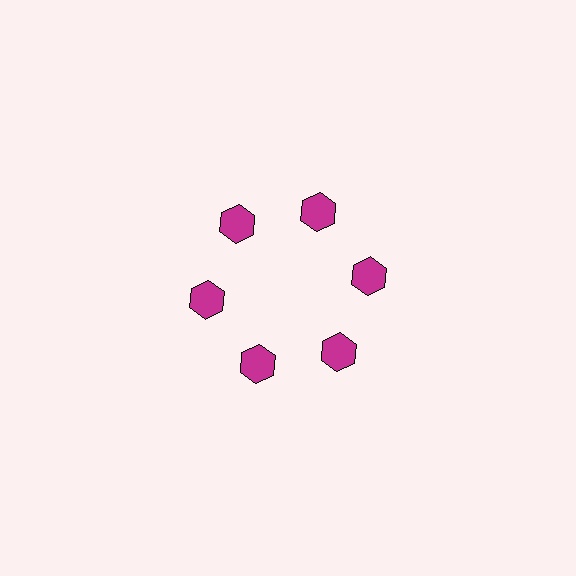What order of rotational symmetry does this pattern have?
This pattern has 6-fold rotational symmetry.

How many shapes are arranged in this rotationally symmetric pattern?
There are 6 shapes, arranged in 6 groups of 1.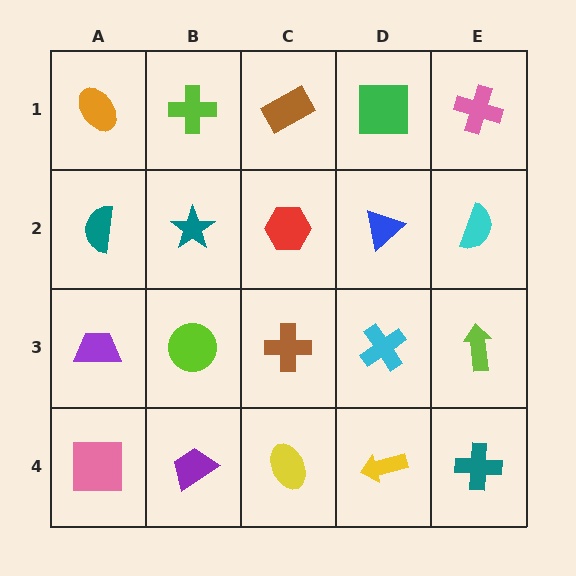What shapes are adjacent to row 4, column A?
A purple trapezoid (row 3, column A), a purple trapezoid (row 4, column B).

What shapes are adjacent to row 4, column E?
A lime arrow (row 3, column E), a yellow arrow (row 4, column D).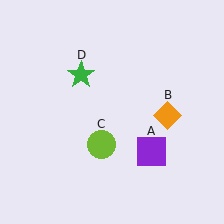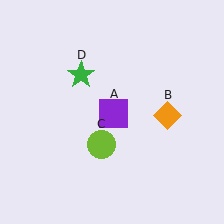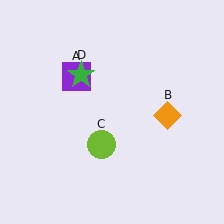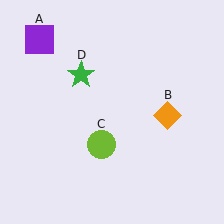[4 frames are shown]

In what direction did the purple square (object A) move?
The purple square (object A) moved up and to the left.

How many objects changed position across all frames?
1 object changed position: purple square (object A).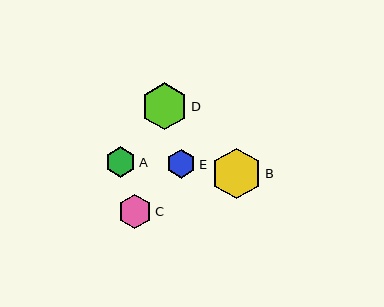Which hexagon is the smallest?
Hexagon E is the smallest with a size of approximately 29 pixels.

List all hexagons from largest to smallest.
From largest to smallest: B, D, C, A, E.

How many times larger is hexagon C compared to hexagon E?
Hexagon C is approximately 1.2 times the size of hexagon E.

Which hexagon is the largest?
Hexagon B is the largest with a size of approximately 50 pixels.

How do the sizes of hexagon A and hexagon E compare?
Hexagon A and hexagon E are approximately the same size.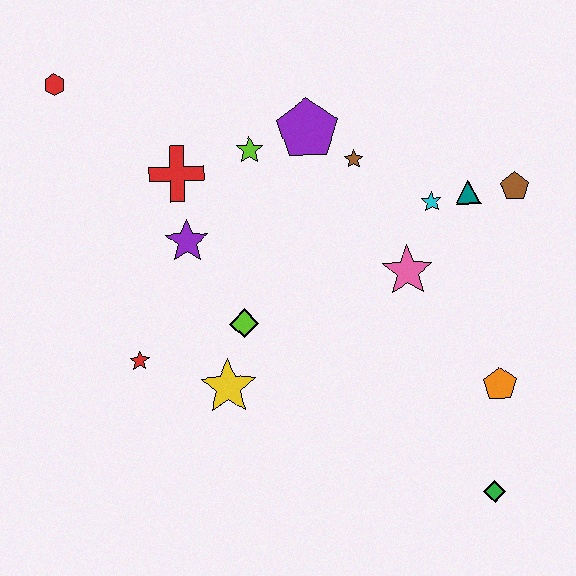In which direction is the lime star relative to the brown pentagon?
The lime star is to the left of the brown pentagon.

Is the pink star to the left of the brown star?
No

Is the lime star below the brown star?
No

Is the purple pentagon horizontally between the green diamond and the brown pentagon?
No